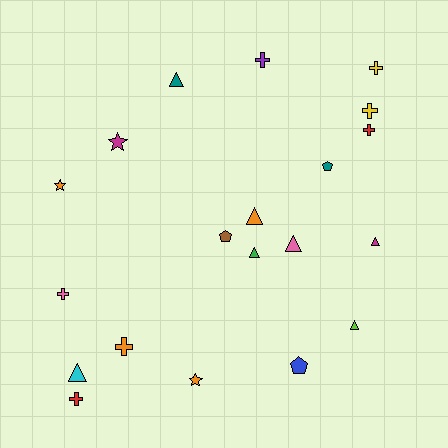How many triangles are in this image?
There are 7 triangles.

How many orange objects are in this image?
There are 4 orange objects.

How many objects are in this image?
There are 20 objects.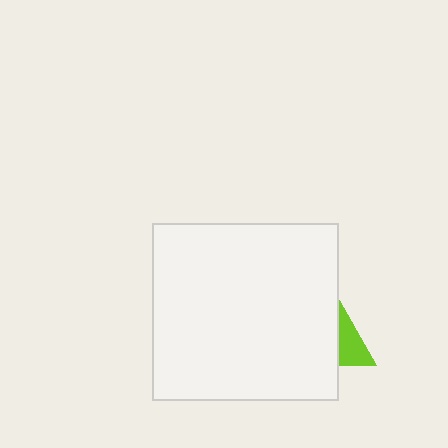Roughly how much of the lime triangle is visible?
A small part of it is visible (roughly 34%).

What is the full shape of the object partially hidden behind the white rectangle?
The partially hidden object is a lime triangle.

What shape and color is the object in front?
The object in front is a white rectangle.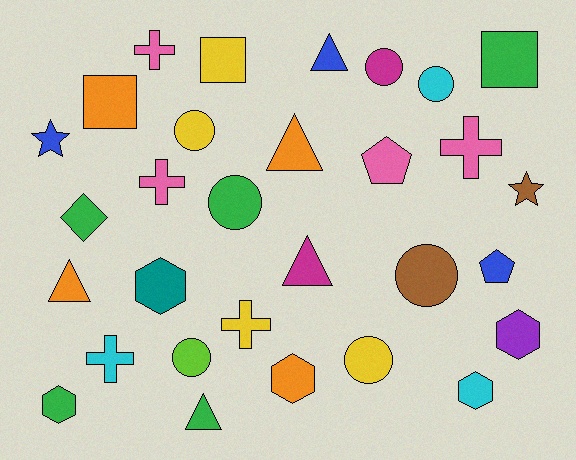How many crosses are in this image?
There are 5 crosses.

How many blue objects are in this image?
There are 3 blue objects.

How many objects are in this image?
There are 30 objects.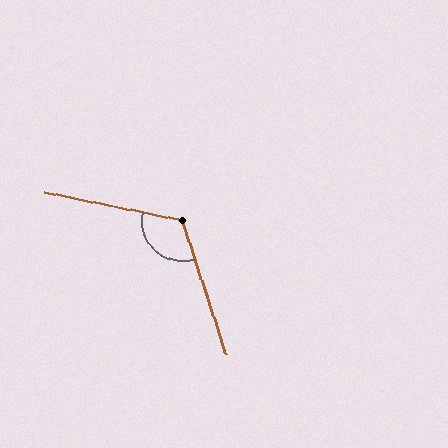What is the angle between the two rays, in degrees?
Approximately 119 degrees.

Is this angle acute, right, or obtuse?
It is obtuse.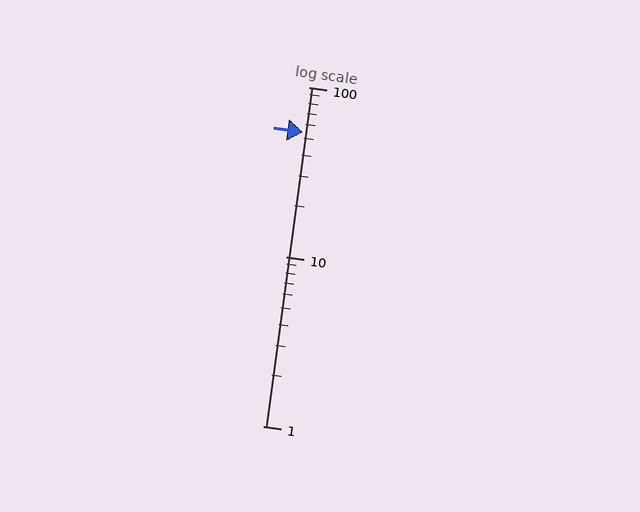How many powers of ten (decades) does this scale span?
The scale spans 2 decades, from 1 to 100.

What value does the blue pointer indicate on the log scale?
The pointer indicates approximately 54.